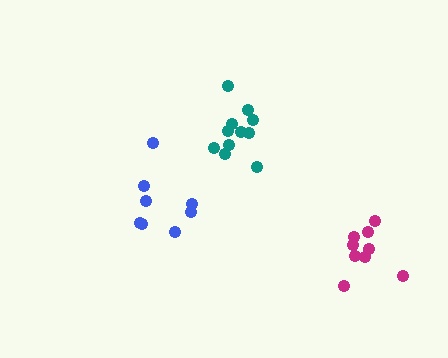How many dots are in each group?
Group 1: 8 dots, Group 2: 12 dots, Group 3: 9 dots (29 total).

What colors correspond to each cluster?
The clusters are colored: blue, teal, magenta.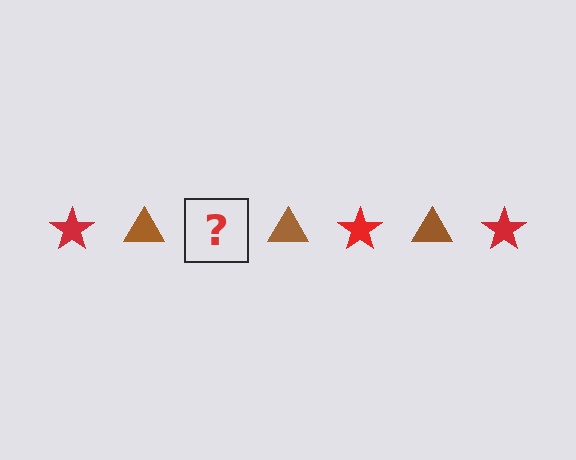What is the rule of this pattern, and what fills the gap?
The rule is that the pattern alternates between red star and brown triangle. The gap should be filled with a red star.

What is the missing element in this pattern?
The missing element is a red star.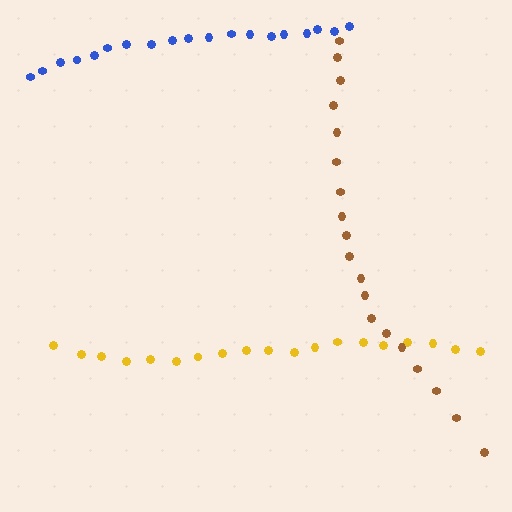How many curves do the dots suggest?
There are 3 distinct paths.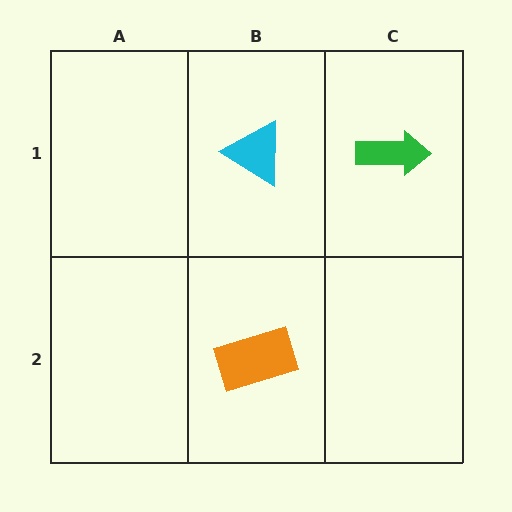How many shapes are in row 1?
2 shapes.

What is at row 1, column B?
A cyan triangle.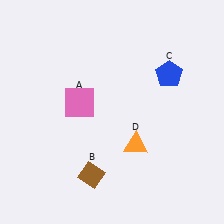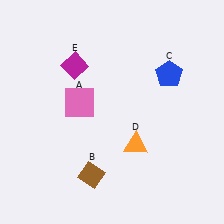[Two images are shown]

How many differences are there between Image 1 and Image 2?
There is 1 difference between the two images.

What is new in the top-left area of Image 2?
A magenta diamond (E) was added in the top-left area of Image 2.